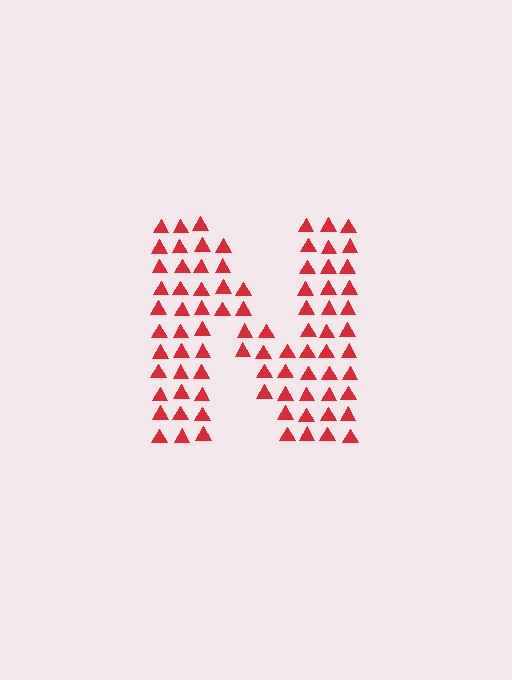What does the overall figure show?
The overall figure shows the letter N.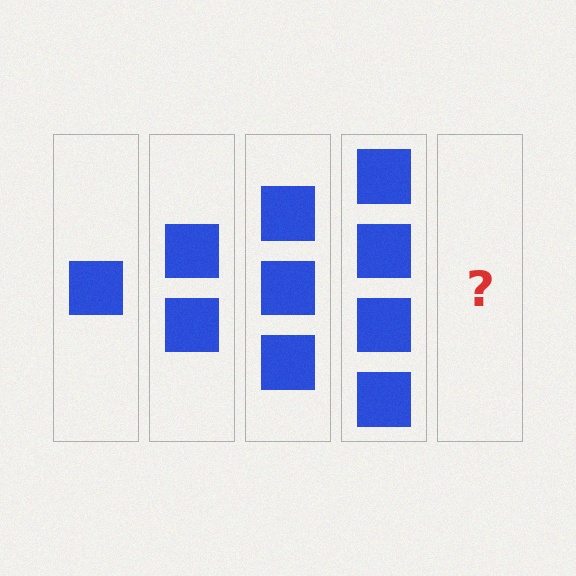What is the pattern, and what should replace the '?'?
The pattern is that each step adds one more square. The '?' should be 5 squares.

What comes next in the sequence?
The next element should be 5 squares.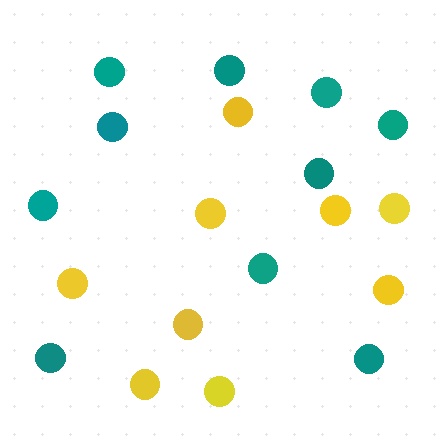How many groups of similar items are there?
There are 2 groups: one group of yellow circles (9) and one group of teal circles (10).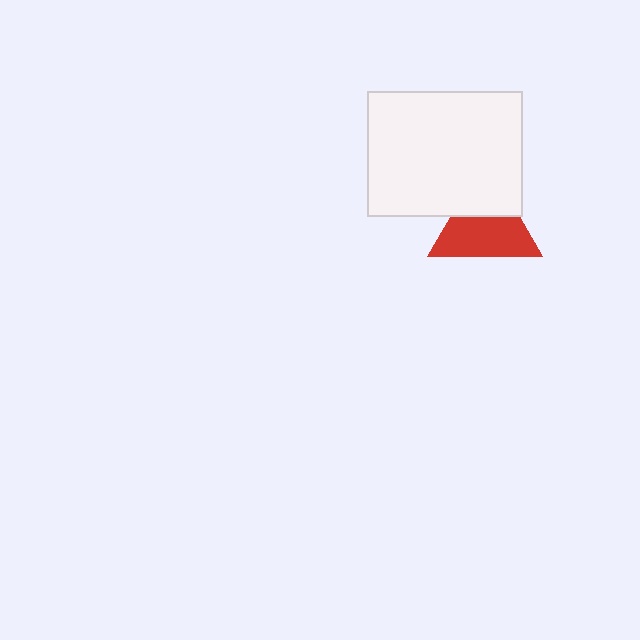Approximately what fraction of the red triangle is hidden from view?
Roughly 36% of the red triangle is hidden behind the white rectangle.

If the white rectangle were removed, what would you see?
You would see the complete red triangle.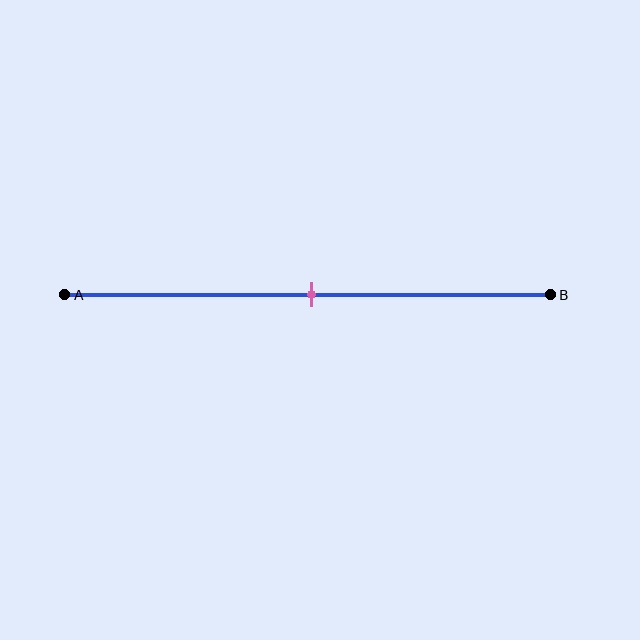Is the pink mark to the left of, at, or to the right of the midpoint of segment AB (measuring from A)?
The pink mark is approximately at the midpoint of segment AB.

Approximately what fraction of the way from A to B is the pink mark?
The pink mark is approximately 50% of the way from A to B.